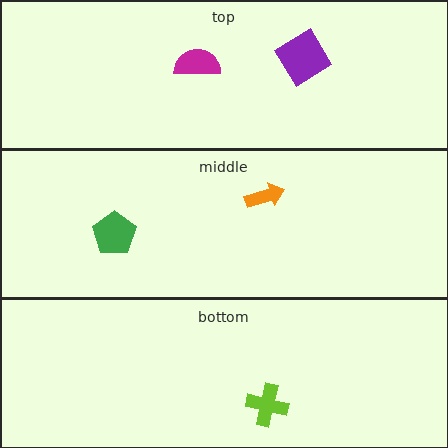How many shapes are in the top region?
2.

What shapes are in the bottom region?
The lime cross.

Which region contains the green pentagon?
The middle region.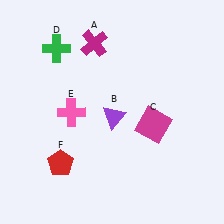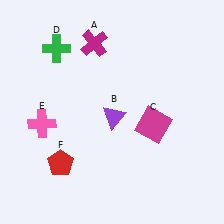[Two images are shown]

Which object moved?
The pink cross (E) moved left.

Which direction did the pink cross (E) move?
The pink cross (E) moved left.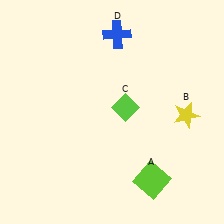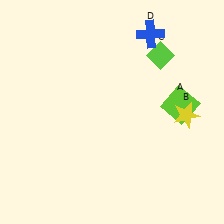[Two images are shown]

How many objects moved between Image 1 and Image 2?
3 objects moved between the two images.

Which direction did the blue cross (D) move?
The blue cross (D) moved right.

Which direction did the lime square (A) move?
The lime square (A) moved up.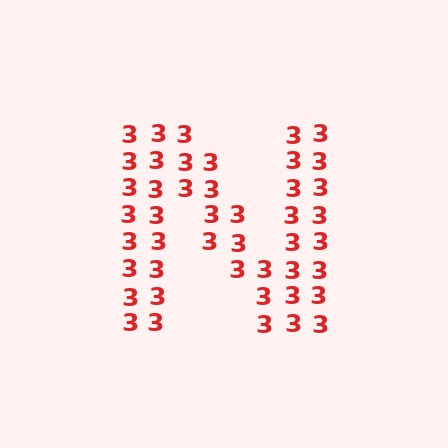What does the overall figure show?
The overall figure shows the letter N.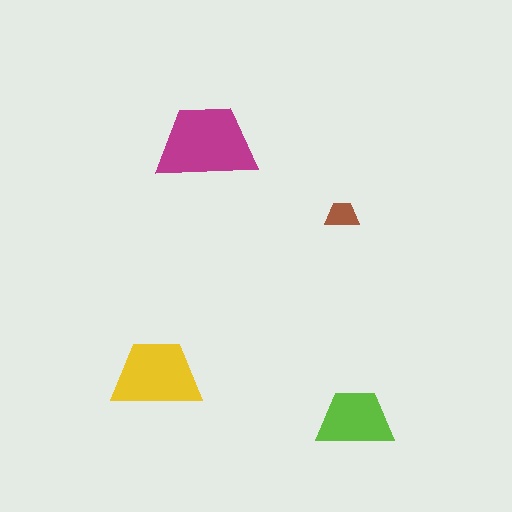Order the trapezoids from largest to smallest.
the magenta one, the yellow one, the lime one, the brown one.